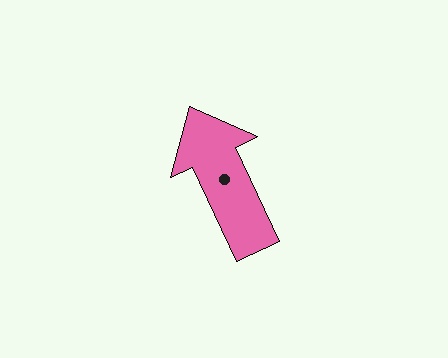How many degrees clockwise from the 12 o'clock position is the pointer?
Approximately 335 degrees.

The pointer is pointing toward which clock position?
Roughly 11 o'clock.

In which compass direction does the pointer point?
Northwest.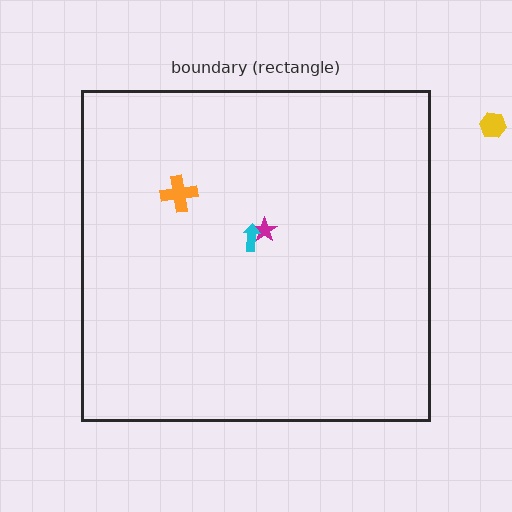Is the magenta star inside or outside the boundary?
Inside.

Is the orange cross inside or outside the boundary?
Inside.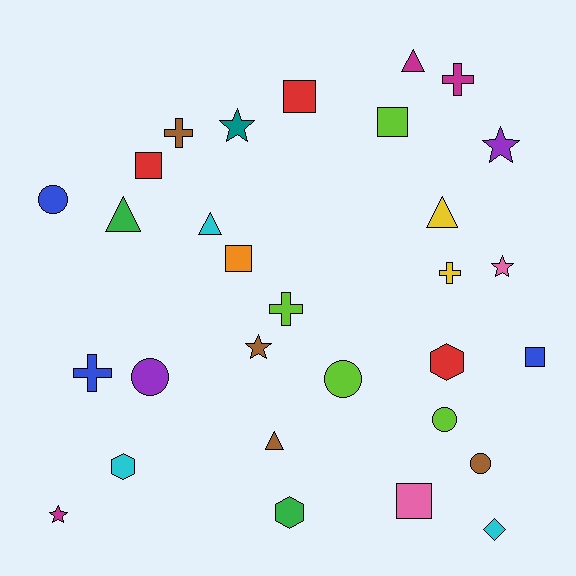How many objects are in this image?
There are 30 objects.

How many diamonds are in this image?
There is 1 diamond.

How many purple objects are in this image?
There are 2 purple objects.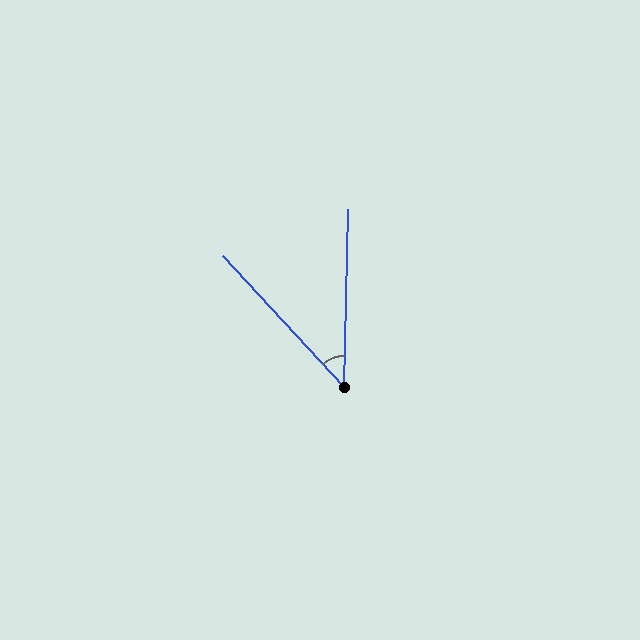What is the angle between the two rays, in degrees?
Approximately 44 degrees.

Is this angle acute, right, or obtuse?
It is acute.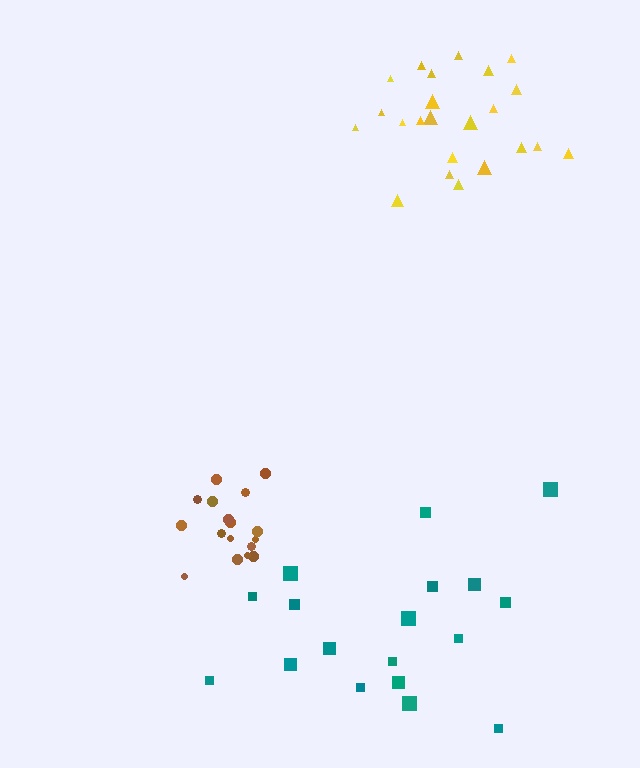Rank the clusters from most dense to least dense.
brown, yellow, teal.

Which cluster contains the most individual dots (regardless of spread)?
Yellow (23).